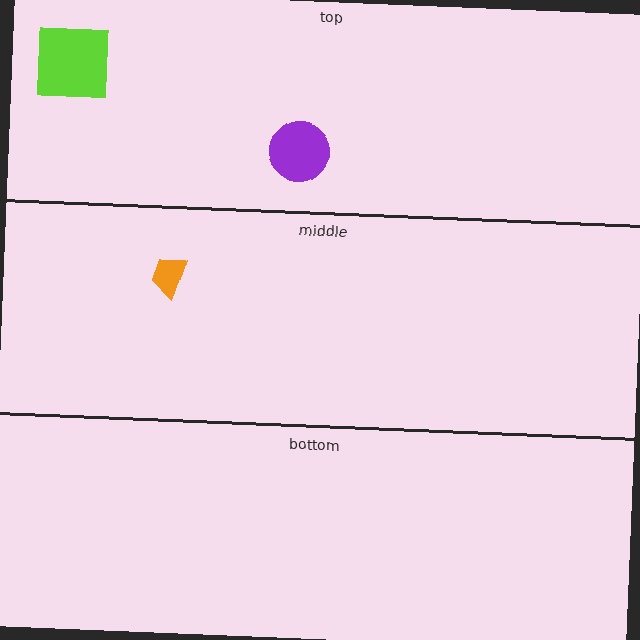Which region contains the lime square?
The top region.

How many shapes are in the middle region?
1.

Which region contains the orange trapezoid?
The middle region.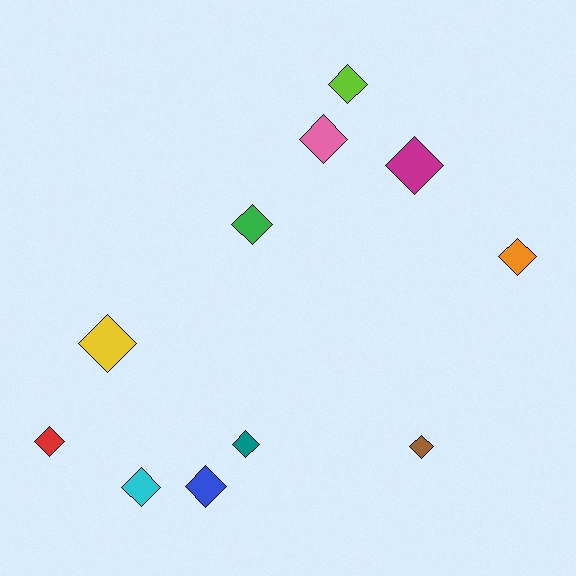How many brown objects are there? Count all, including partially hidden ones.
There is 1 brown object.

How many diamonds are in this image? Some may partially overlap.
There are 11 diamonds.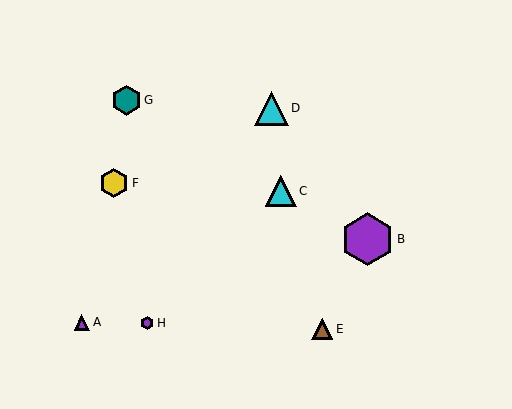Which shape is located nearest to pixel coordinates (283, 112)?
The cyan triangle (labeled D) at (271, 108) is nearest to that location.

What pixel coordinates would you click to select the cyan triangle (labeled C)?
Click at (281, 191) to select the cyan triangle C.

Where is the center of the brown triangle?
The center of the brown triangle is at (322, 329).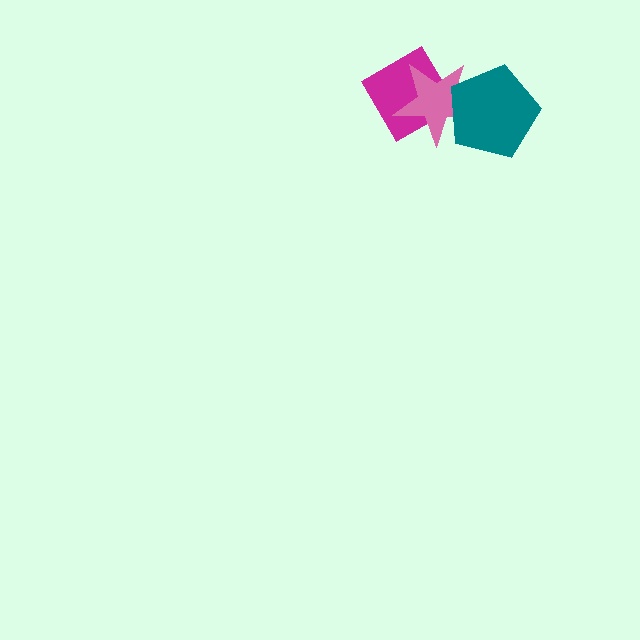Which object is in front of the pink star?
The teal pentagon is in front of the pink star.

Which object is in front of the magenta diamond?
The pink star is in front of the magenta diamond.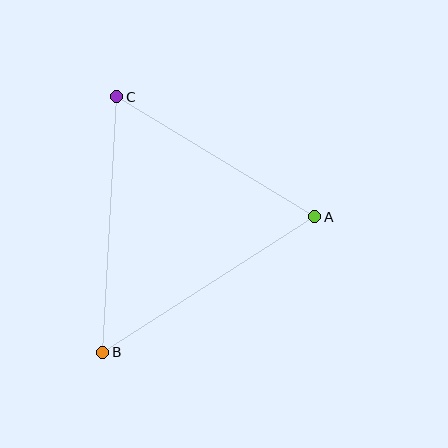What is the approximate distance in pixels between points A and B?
The distance between A and B is approximately 251 pixels.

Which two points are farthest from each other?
Points B and C are farthest from each other.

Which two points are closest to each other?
Points A and C are closest to each other.